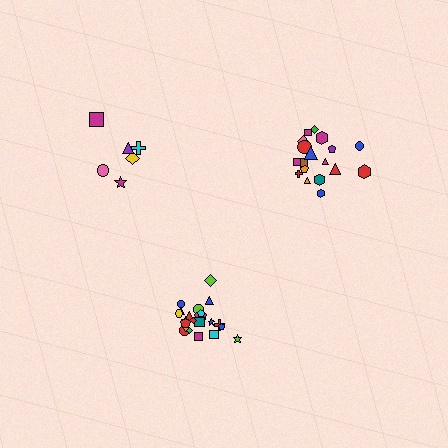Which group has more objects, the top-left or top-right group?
The top-right group.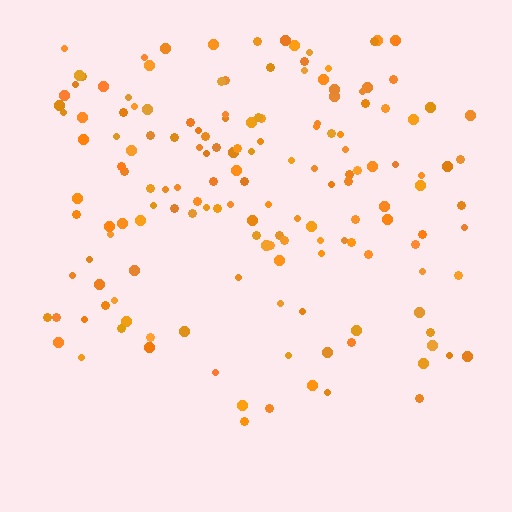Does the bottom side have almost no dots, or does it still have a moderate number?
Still a moderate number, just noticeably fewer than the top.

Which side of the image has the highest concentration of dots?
The top.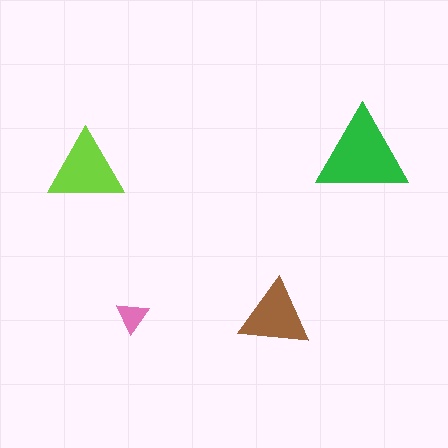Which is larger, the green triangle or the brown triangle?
The green one.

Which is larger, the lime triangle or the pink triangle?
The lime one.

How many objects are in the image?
There are 4 objects in the image.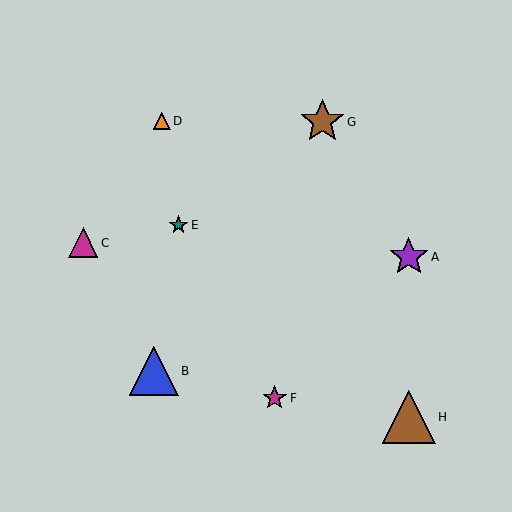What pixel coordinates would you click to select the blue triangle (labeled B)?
Click at (154, 371) to select the blue triangle B.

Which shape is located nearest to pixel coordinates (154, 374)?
The blue triangle (labeled B) at (154, 371) is nearest to that location.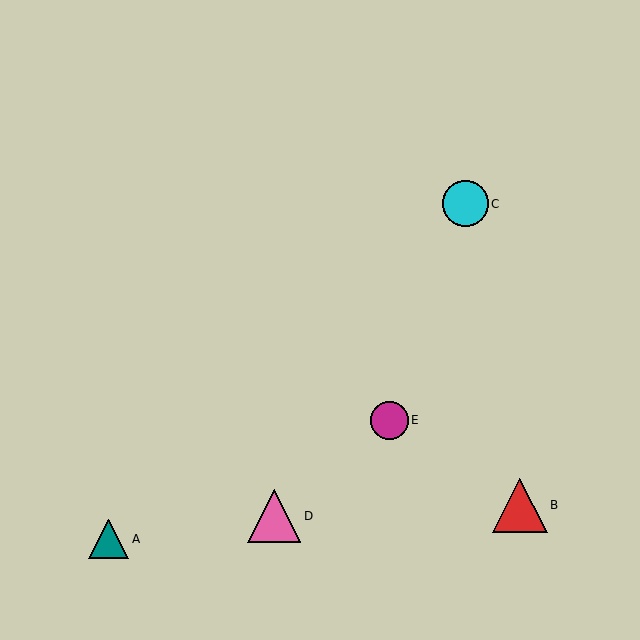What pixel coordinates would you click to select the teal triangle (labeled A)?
Click at (109, 539) to select the teal triangle A.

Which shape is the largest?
The red triangle (labeled B) is the largest.